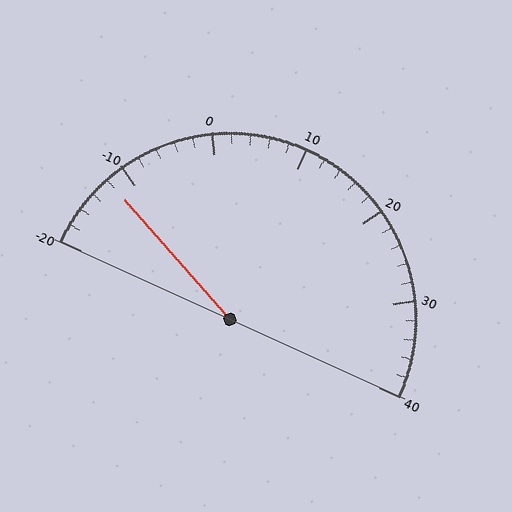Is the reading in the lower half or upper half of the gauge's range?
The reading is in the lower half of the range (-20 to 40).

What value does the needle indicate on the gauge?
The needle indicates approximately -12.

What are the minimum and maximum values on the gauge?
The gauge ranges from -20 to 40.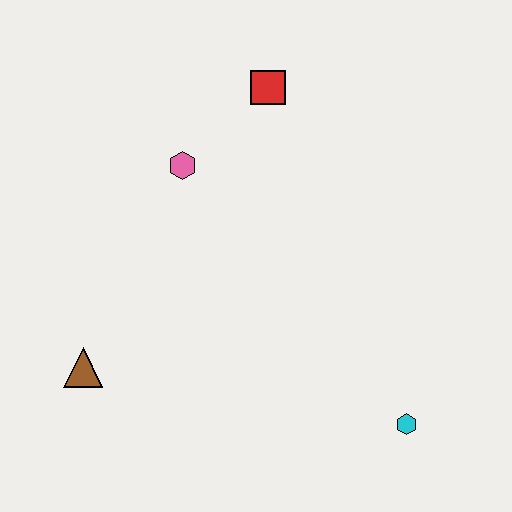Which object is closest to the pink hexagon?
The red square is closest to the pink hexagon.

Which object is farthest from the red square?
The cyan hexagon is farthest from the red square.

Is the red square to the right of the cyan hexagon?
No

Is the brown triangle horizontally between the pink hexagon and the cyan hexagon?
No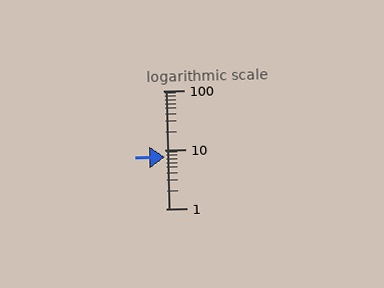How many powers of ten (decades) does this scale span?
The scale spans 2 decades, from 1 to 100.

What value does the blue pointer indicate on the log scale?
The pointer indicates approximately 7.6.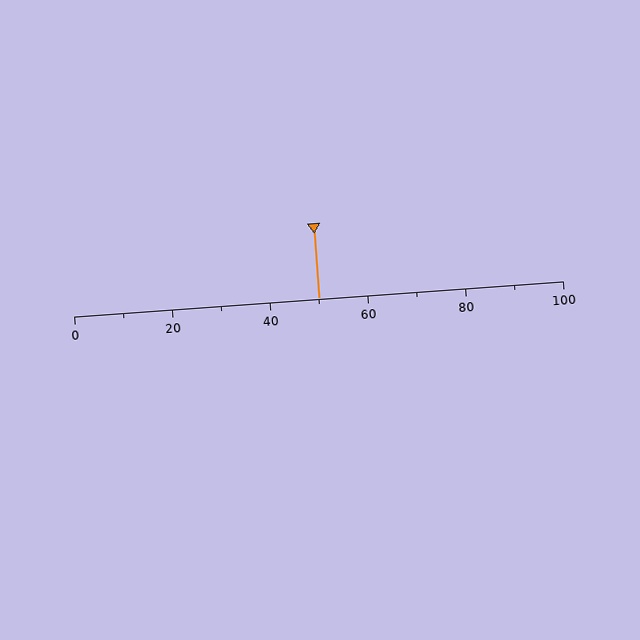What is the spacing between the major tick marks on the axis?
The major ticks are spaced 20 apart.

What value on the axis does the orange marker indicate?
The marker indicates approximately 50.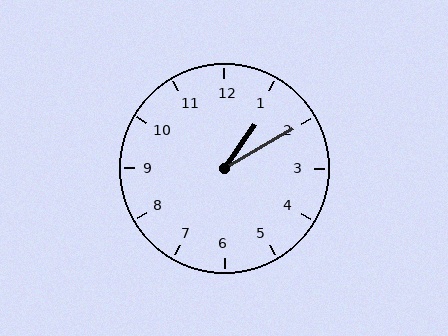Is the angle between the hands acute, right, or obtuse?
It is acute.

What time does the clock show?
1:10.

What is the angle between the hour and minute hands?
Approximately 25 degrees.